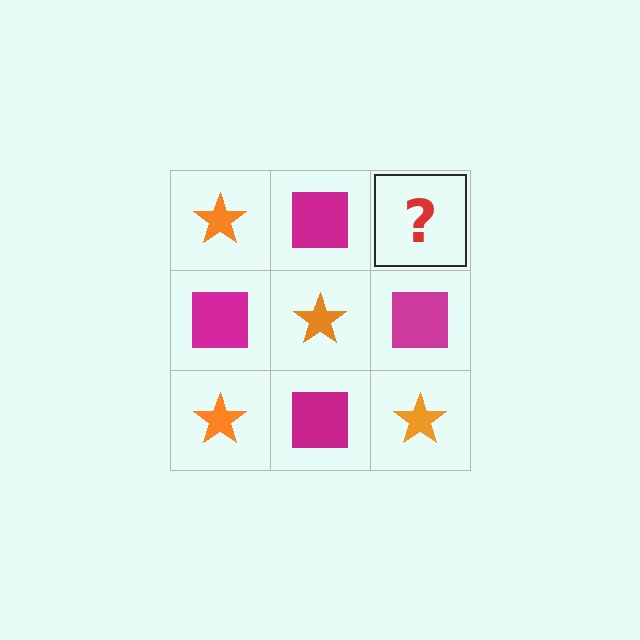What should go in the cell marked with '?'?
The missing cell should contain an orange star.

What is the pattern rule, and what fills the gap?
The rule is that it alternates orange star and magenta square in a checkerboard pattern. The gap should be filled with an orange star.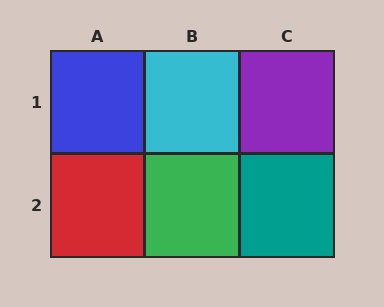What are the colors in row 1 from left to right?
Blue, cyan, purple.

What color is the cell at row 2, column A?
Red.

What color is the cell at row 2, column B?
Green.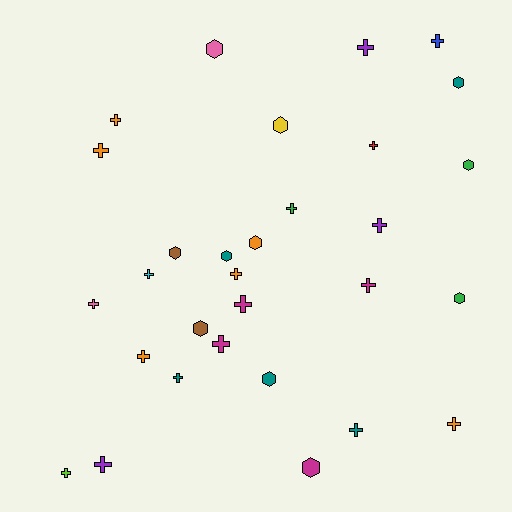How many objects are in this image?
There are 30 objects.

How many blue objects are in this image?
There is 1 blue object.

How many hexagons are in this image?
There are 11 hexagons.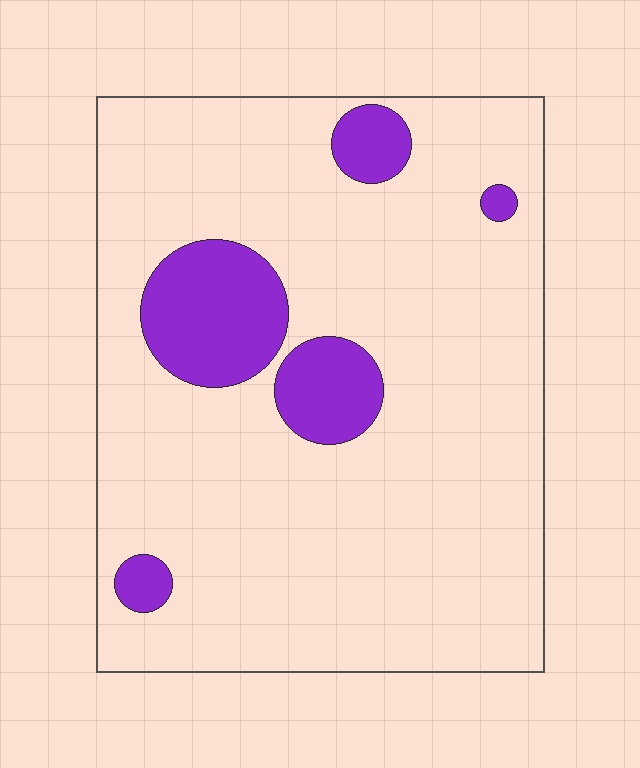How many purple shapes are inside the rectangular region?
5.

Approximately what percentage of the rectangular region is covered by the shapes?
Approximately 15%.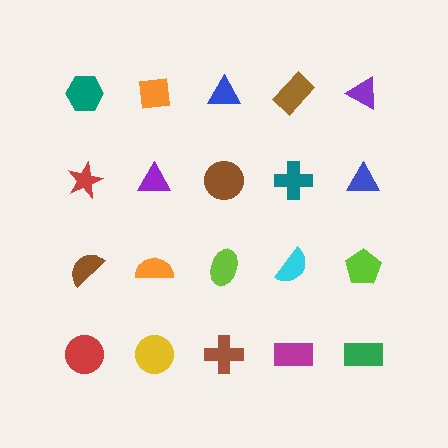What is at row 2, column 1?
A red star.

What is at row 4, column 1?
A red circle.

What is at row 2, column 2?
A purple triangle.